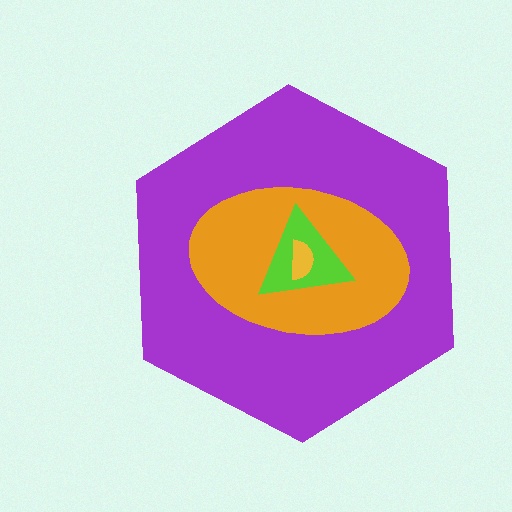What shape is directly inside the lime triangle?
The yellow semicircle.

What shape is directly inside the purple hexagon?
The orange ellipse.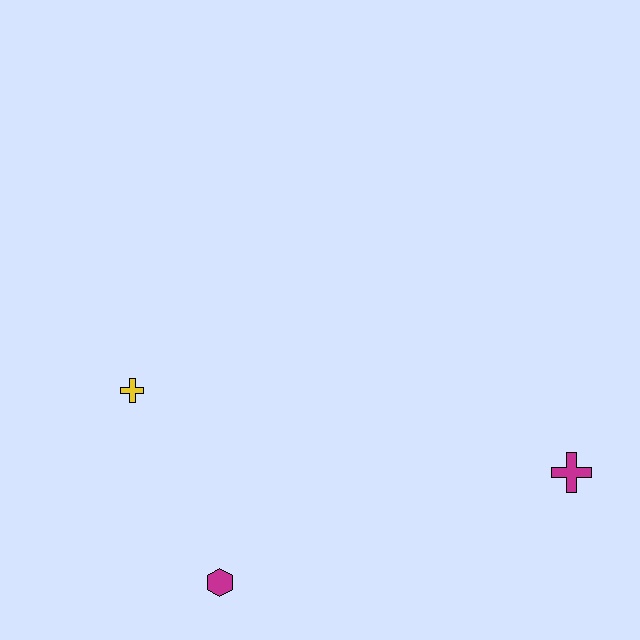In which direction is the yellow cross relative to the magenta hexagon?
The yellow cross is above the magenta hexagon.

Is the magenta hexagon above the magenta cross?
No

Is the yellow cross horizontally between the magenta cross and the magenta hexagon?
No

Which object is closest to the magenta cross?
The magenta hexagon is closest to the magenta cross.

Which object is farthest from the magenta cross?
The yellow cross is farthest from the magenta cross.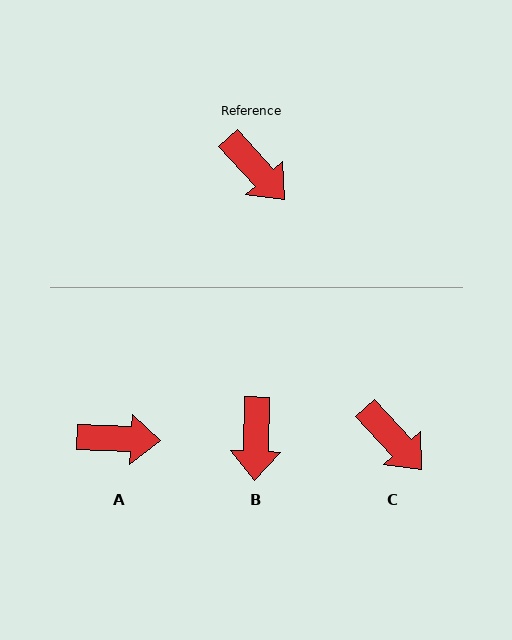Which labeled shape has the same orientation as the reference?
C.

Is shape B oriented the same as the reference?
No, it is off by about 44 degrees.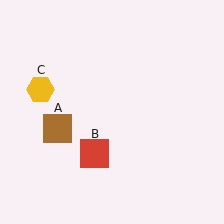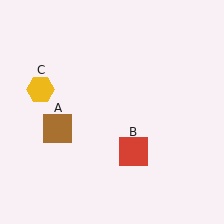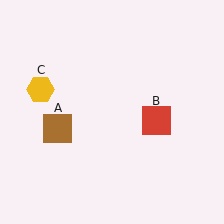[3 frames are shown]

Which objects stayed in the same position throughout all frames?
Brown square (object A) and yellow hexagon (object C) remained stationary.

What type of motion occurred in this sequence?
The red square (object B) rotated counterclockwise around the center of the scene.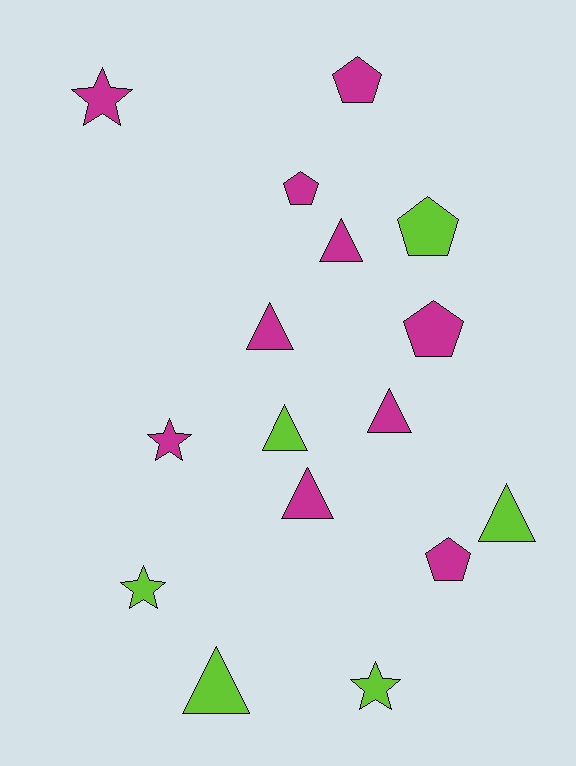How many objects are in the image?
There are 16 objects.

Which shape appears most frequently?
Triangle, with 7 objects.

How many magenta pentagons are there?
There are 4 magenta pentagons.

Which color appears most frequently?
Magenta, with 10 objects.